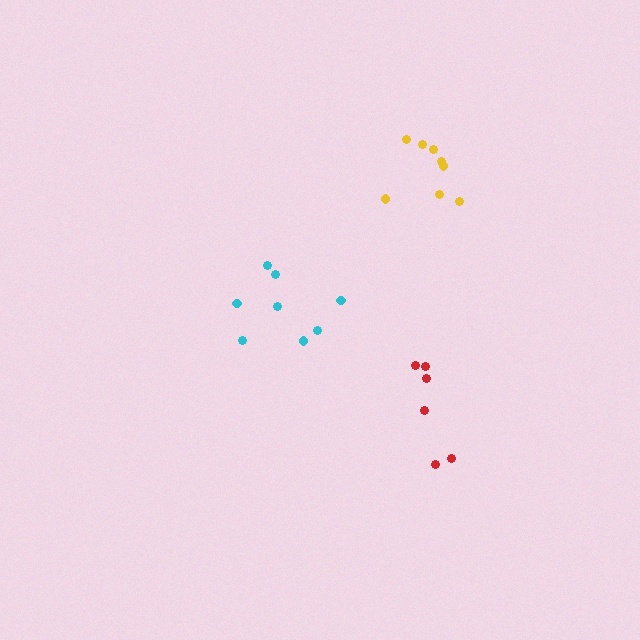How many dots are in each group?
Group 1: 8 dots, Group 2: 6 dots, Group 3: 8 dots (22 total).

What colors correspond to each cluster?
The clusters are colored: cyan, red, yellow.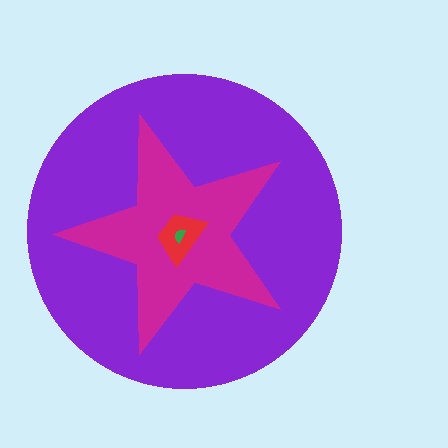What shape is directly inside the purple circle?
The magenta star.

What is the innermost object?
The green semicircle.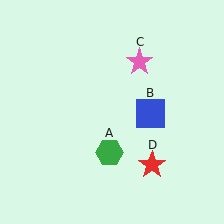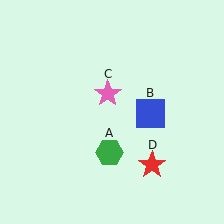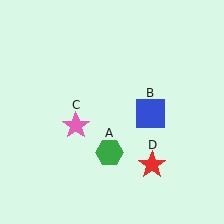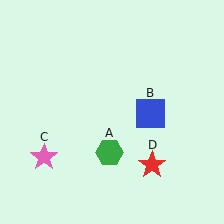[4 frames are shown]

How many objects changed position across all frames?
1 object changed position: pink star (object C).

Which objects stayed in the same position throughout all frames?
Green hexagon (object A) and blue square (object B) and red star (object D) remained stationary.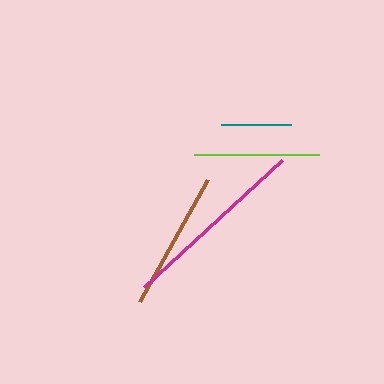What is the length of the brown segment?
The brown segment is approximately 139 pixels long.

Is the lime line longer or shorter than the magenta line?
The magenta line is longer than the lime line.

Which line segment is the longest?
The magenta line is the longest at approximately 187 pixels.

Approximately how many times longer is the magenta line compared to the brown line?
The magenta line is approximately 1.3 times the length of the brown line.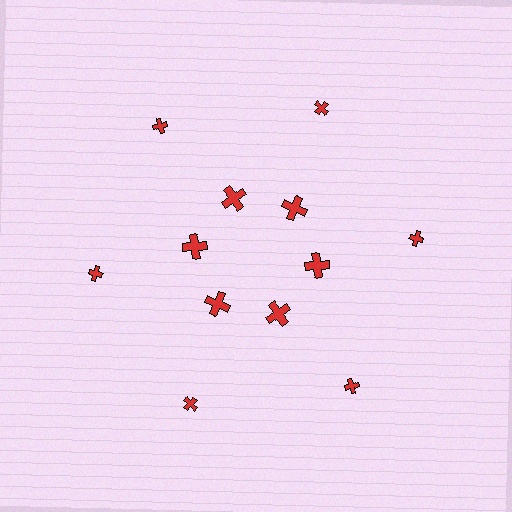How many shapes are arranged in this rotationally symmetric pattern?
There are 12 shapes, arranged in 6 groups of 2.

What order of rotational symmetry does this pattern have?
This pattern has 6-fold rotational symmetry.